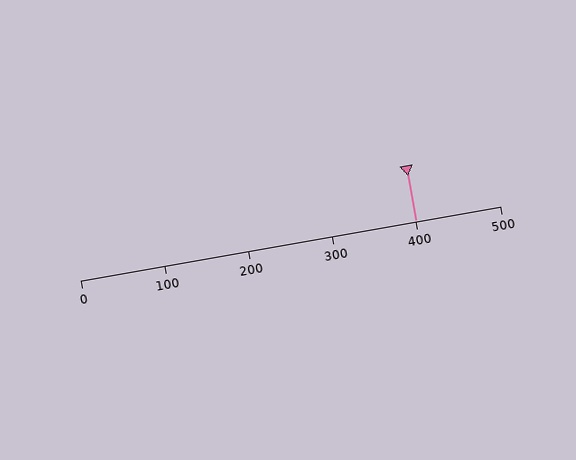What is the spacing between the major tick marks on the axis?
The major ticks are spaced 100 apart.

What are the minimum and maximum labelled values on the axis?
The axis runs from 0 to 500.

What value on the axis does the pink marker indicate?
The marker indicates approximately 400.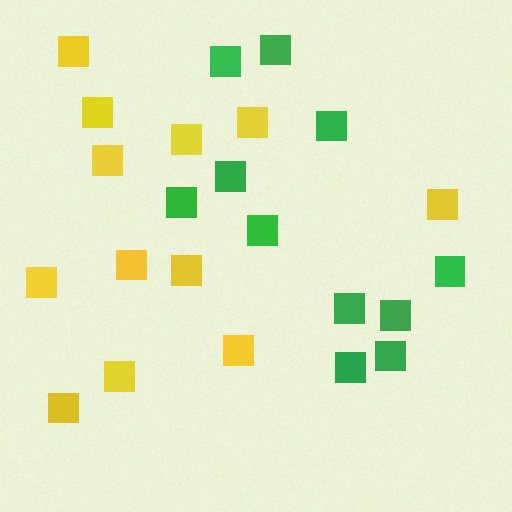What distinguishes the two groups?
There are 2 groups: one group of green squares (11) and one group of yellow squares (12).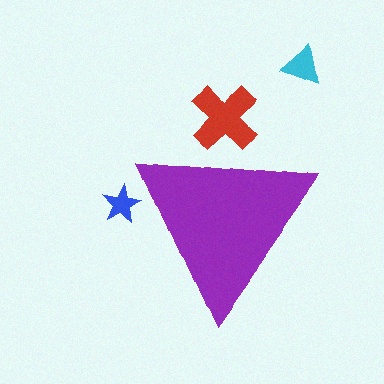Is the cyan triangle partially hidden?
No, the cyan triangle is fully visible.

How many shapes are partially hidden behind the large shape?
2 shapes are partially hidden.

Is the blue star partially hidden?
Yes, the blue star is partially hidden behind the purple triangle.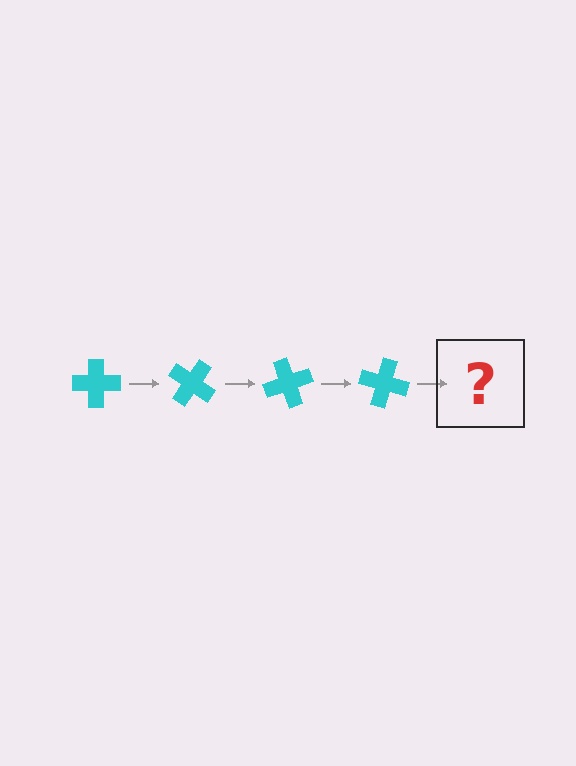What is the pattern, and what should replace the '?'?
The pattern is that the cross rotates 35 degrees each step. The '?' should be a cyan cross rotated 140 degrees.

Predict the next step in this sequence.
The next step is a cyan cross rotated 140 degrees.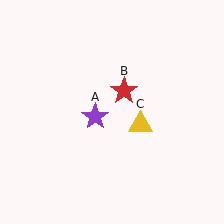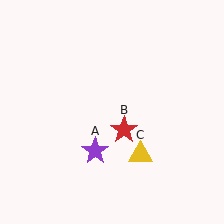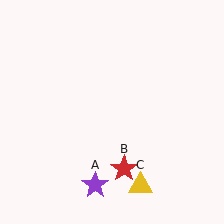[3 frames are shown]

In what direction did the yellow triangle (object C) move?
The yellow triangle (object C) moved down.